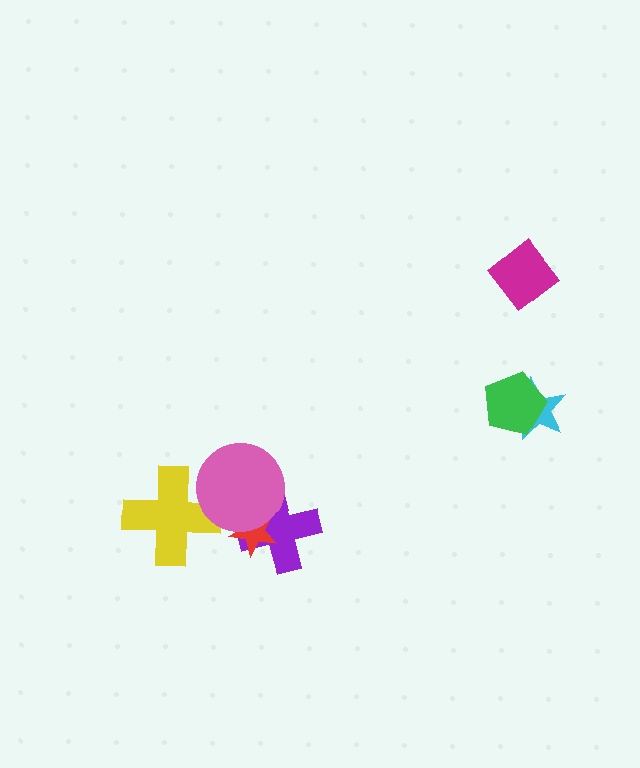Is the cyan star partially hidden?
Yes, it is partially covered by another shape.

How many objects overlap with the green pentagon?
1 object overlaps with the green pentagon.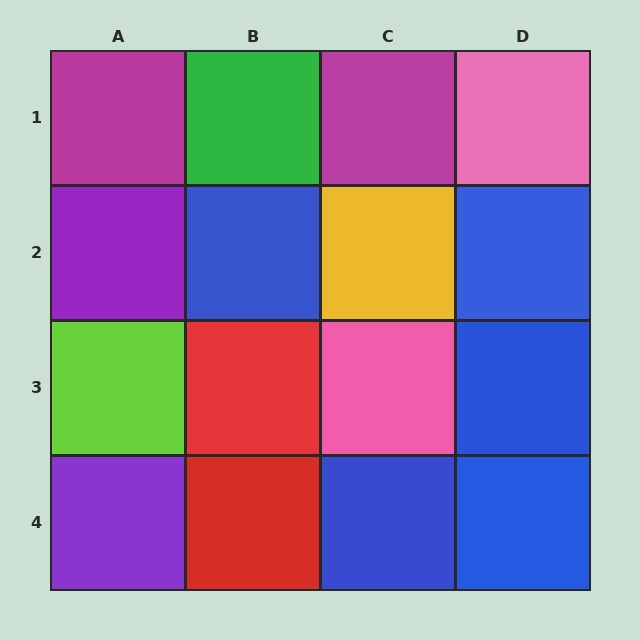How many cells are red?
2 cells are red.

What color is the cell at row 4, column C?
Blue.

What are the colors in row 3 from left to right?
Lime, red, pink, blue.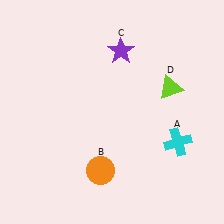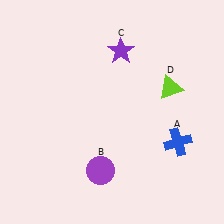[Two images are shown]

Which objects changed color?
A changed from cyan to blue. B changed from orange to purple.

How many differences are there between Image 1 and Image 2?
There are 2 differences between the two images.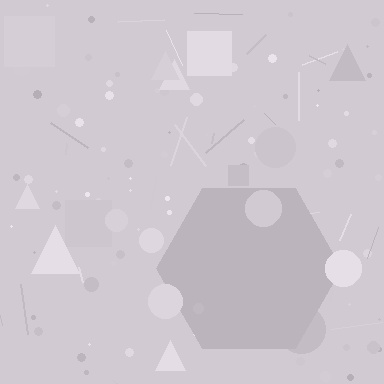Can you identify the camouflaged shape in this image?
The camouflaged shape is a hexagon.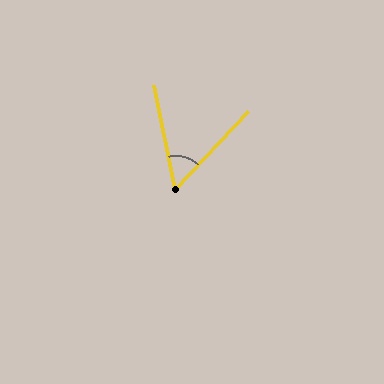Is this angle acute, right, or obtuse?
It is acute.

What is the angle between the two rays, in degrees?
Approximately 55 degrees.